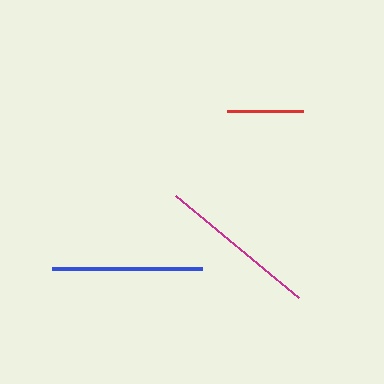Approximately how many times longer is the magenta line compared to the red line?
The magenta line is approximately 2.1 times the length of the red line.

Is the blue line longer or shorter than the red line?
The blue line is longer than the red line.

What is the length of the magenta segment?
The magenta segment is approximately 160 pixels long.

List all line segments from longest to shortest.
From longest to shortest: magenta, blue, red.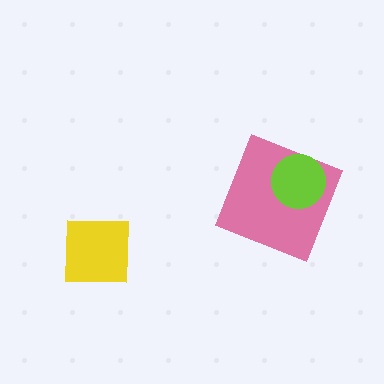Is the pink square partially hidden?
Yes, it is partially covered by another shape.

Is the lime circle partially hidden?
No, no other shape covers it.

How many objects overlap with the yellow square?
0 objects overlap with the yellow square.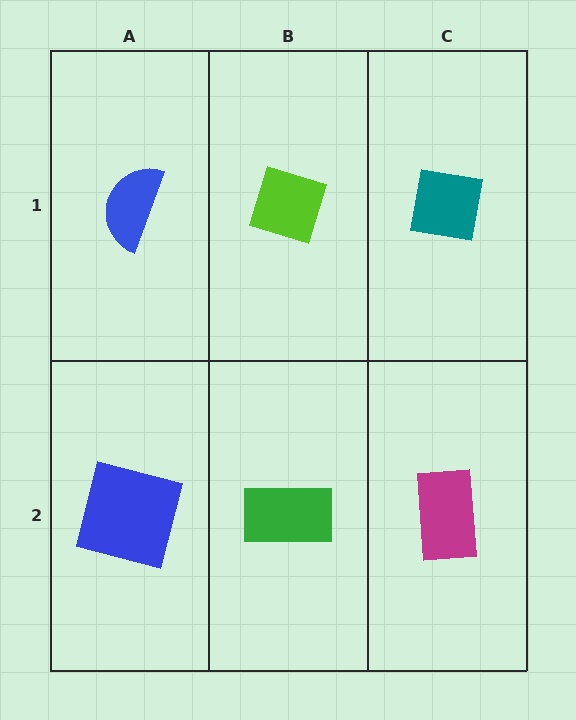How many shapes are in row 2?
3 shapes.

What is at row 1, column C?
A teal square.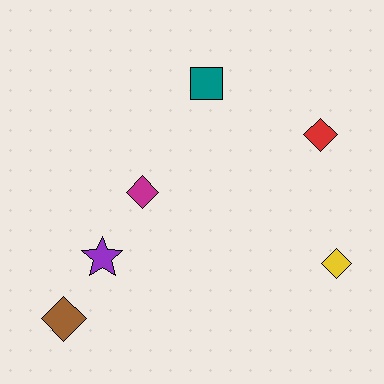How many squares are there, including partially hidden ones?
There is 1 square.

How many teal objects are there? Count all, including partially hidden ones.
There is 1 teal object.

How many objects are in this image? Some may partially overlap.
There are 6 objects.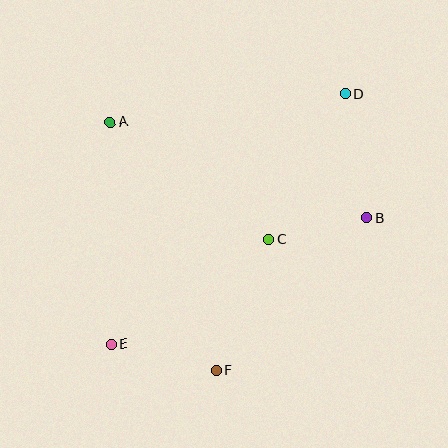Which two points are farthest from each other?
Points D and E are farthest from each other.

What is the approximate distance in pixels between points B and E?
The distance between B and E is approximately 285 pixels.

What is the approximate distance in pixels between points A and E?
The distance between A and E is approximately 222 pixels.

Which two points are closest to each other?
Points B and C are closest to each other.